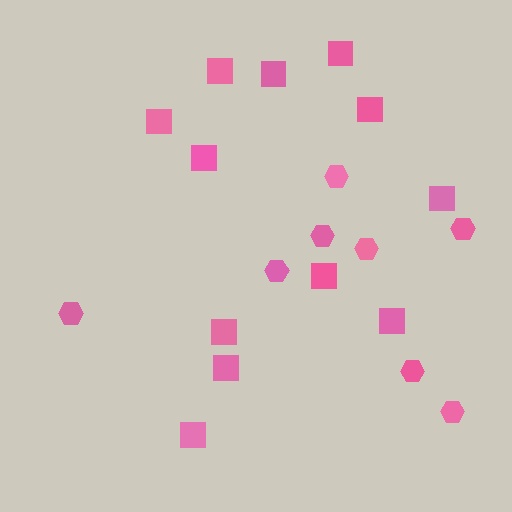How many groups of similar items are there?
There are 2 groups: one group of squares (12) and one group of hexagons (8).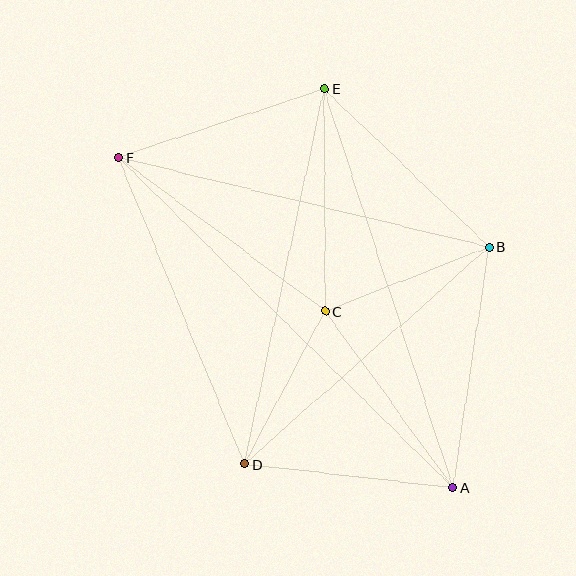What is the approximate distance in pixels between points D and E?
The distance between D and E is approximately 384 pixels.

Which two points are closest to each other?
Points C and D are closest to each other.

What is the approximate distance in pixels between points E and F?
The distance between E and F is approximately 217 pixels.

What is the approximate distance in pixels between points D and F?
The distance between D and F is approximately 331 pixels.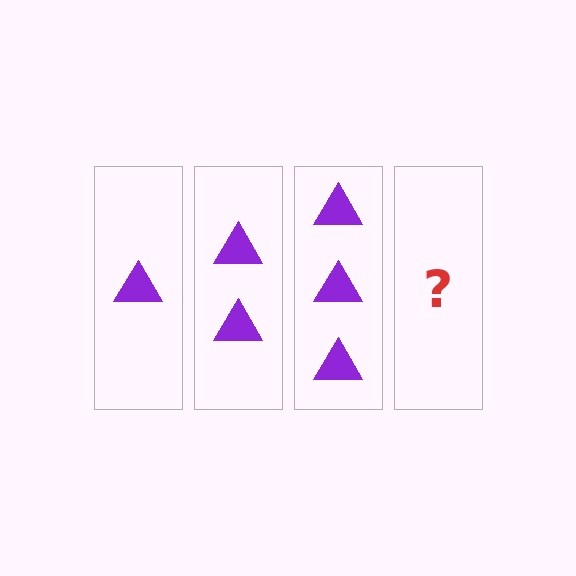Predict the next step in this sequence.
The next step is 4 triangles.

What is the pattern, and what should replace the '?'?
The pattern is that each step adds one more triangle. The '?' should be 4 triangles.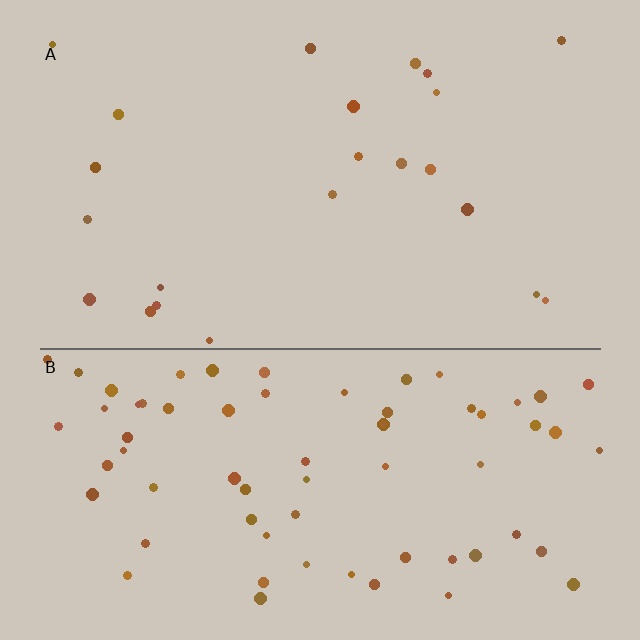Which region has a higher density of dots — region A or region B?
B (the bottom).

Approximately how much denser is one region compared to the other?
Approximately 3.1× — region B over region A.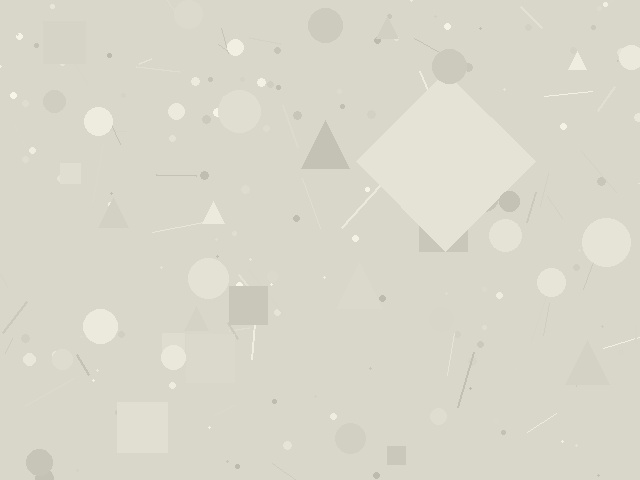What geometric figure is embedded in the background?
A diamond is embedded in the background.